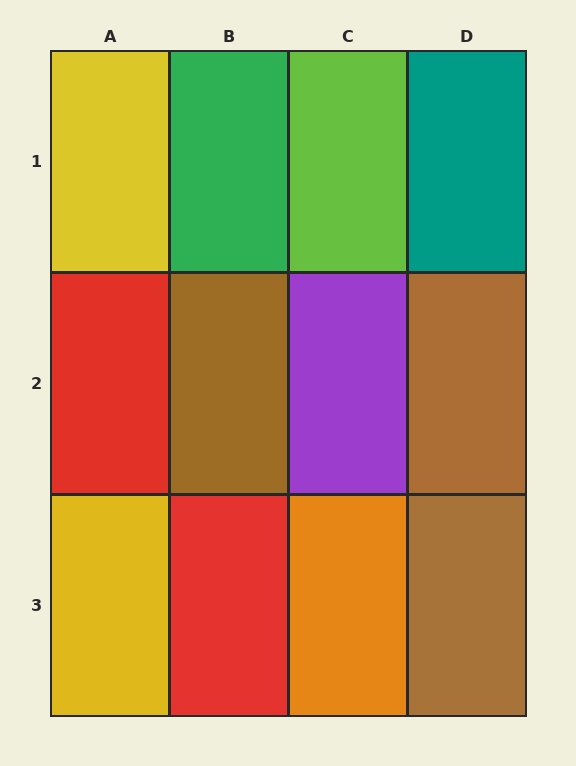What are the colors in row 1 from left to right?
Yellow, green, lime, teal.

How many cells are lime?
1 cell is lime.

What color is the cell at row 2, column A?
Red.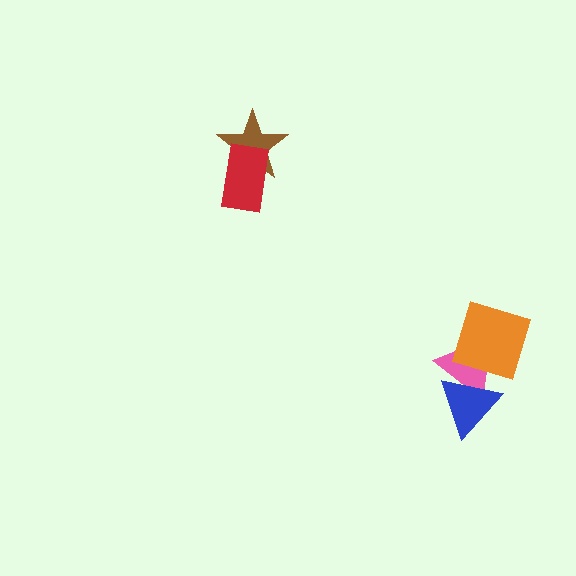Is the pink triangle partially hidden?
Yes, it is partially covered by another shape.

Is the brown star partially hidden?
Yes, it is partially covered by another shape.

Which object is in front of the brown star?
The red rectangle is in front of the brown star.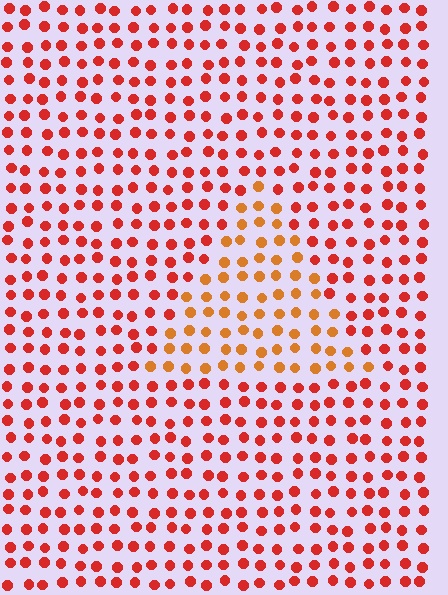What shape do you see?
I see a triangle.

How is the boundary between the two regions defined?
The boundary is defined purely by a slight shift in hue (about 29 degrees). Spacing, size, and orientation are identical on both sides.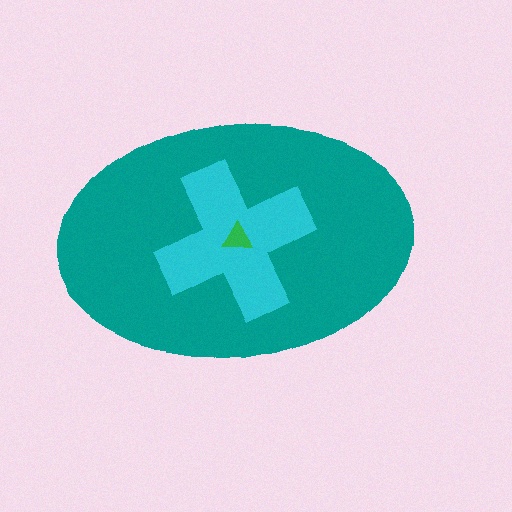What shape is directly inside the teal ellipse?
The cyan cross.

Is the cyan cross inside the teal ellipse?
Yes.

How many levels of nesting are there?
3.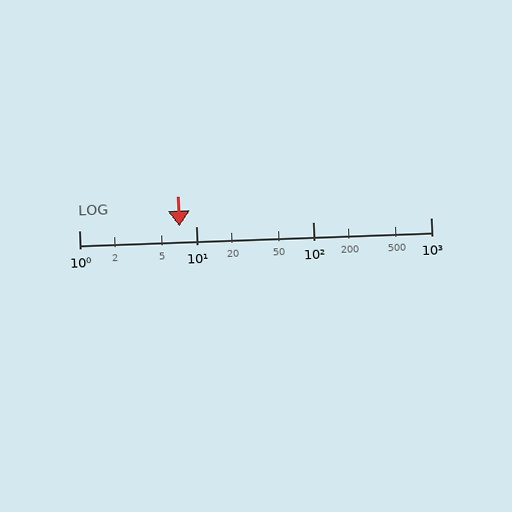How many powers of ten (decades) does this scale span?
The scale spans 3 decades, from 1 to 1000.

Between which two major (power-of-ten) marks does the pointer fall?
The pointer is between 1 and 10.